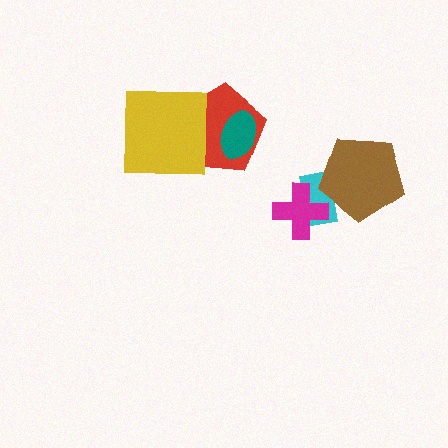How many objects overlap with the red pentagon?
2 objects overlap with the red pentagon.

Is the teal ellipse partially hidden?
No, no other shape covers it.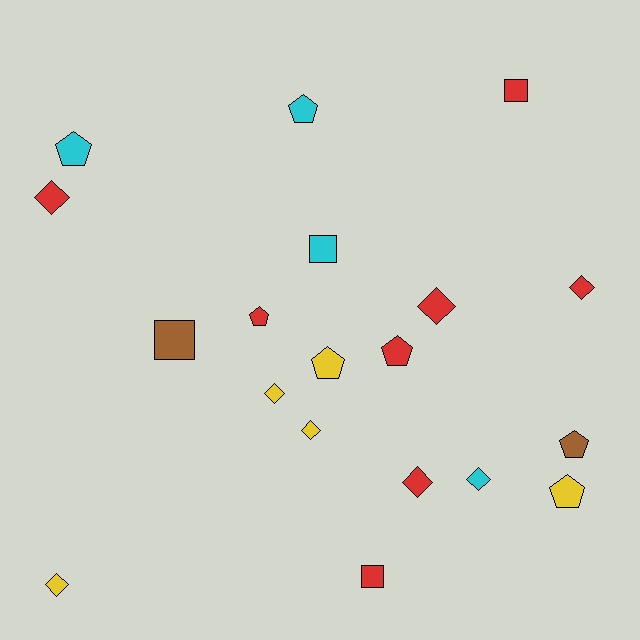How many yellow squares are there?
There are no yellow squares.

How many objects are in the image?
There are 19 objects.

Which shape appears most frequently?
Diamond, with 8 objects.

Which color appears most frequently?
Red, with 8 objects.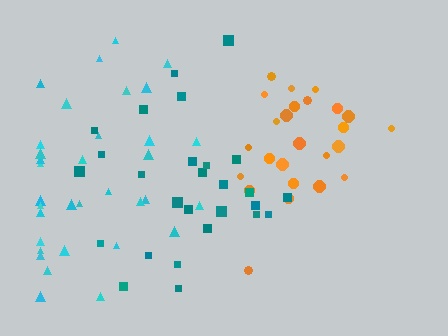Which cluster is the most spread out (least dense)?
Teal.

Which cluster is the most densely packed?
Orange.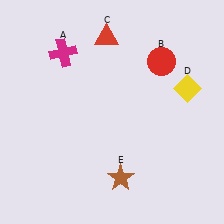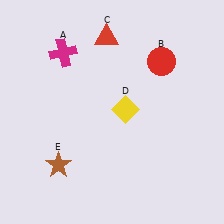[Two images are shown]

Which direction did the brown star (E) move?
The brown star (E) moved left.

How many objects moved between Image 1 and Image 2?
2 objects moved between the two images.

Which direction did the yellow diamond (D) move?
The yellow diamond (D) moved left.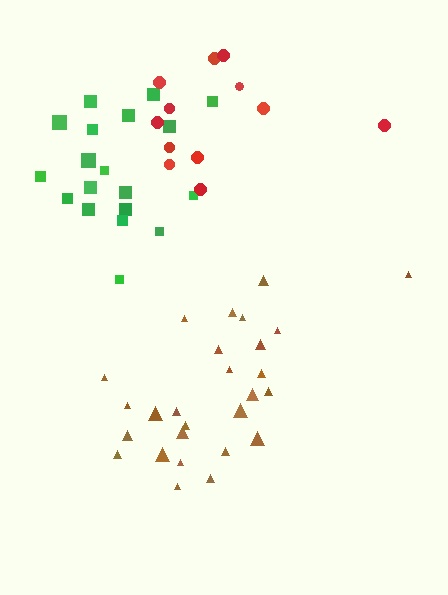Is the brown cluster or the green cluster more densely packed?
Green.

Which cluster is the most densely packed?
Green.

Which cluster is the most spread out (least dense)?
Red.